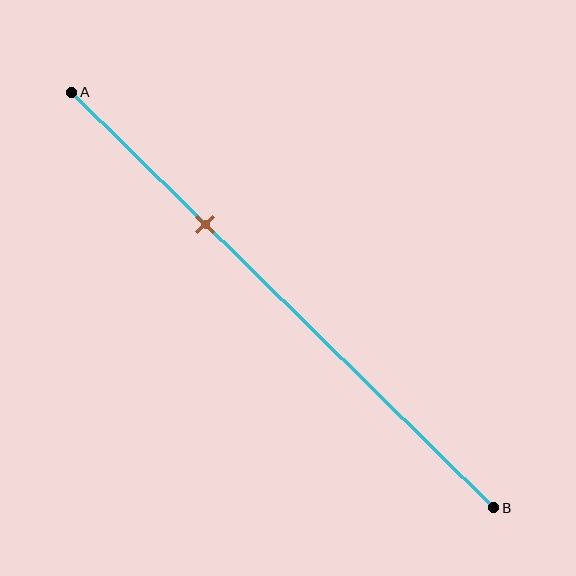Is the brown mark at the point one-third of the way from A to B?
Yes, the mark is approximately at the one-third point.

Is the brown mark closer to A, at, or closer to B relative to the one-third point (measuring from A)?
The brown mark is approximately at the one-third point of segment AB.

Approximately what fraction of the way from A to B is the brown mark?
The brown mark is approximately 30% of the way from A to B.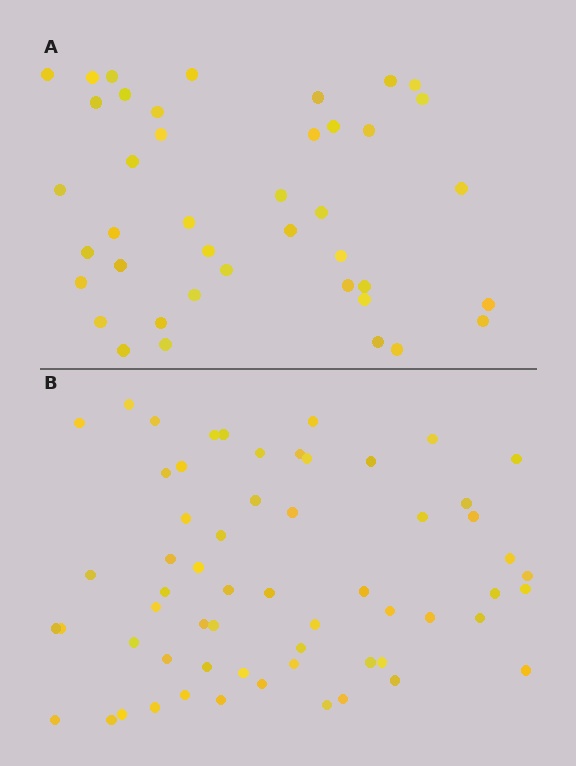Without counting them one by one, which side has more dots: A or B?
Region B (the bottom region) has more dots.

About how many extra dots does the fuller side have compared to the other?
Region B has approximately 20 more dots than region A.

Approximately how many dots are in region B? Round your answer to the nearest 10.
About 60 dots.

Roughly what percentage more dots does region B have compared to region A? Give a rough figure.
About 45% more.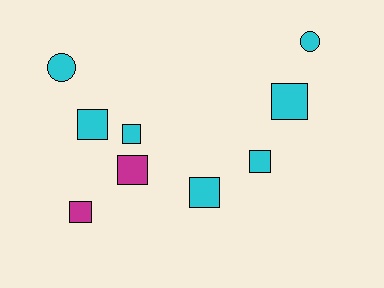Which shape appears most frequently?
Square, with 7 objects.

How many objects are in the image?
There are 9 objects.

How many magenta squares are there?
There are 2 magenta squares.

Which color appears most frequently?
Cyan, with 7 objects.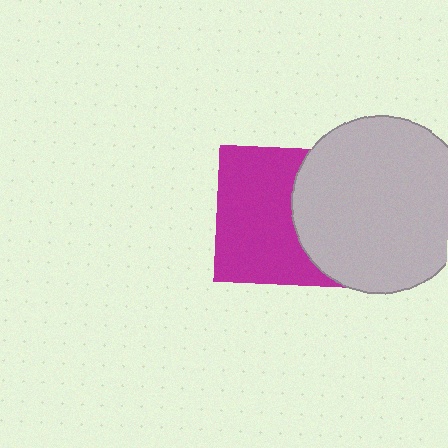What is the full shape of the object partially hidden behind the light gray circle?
The partially hidden object is a magenta square.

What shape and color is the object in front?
The object in front is a light gray circle.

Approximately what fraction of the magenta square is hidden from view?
Roughly 37% of the magenta square is hidden behind the light gray circle.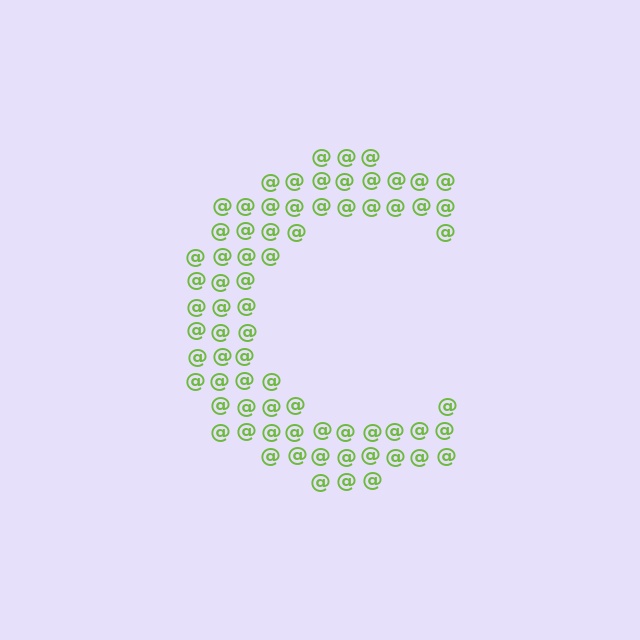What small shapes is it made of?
It is made of small at signs.